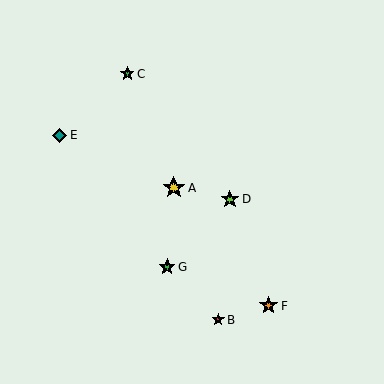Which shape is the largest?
The yellow star (labeled A) is the largest.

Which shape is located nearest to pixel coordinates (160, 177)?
The yellow star (labeled A) at (174, 188) is nearest to that location.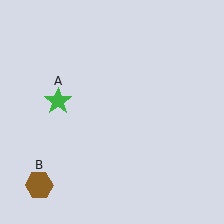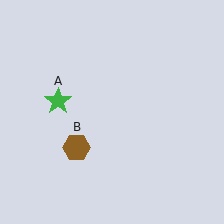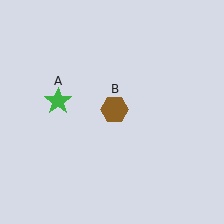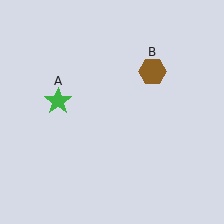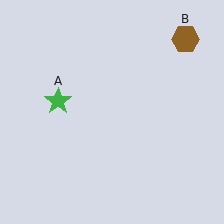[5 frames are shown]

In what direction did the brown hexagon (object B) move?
The brown hexagon (object B) moved up and to the right.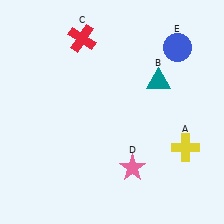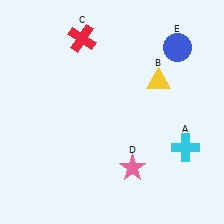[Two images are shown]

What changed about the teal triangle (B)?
In Image 1, B is teal. In Image 2, it changed to yellow.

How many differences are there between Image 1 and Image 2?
There are 2 differences between the two images.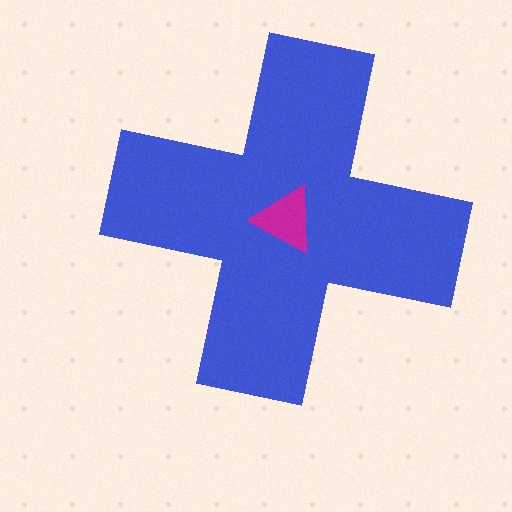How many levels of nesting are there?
2.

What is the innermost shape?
The magenta triangle.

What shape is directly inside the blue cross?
The magenta triangle.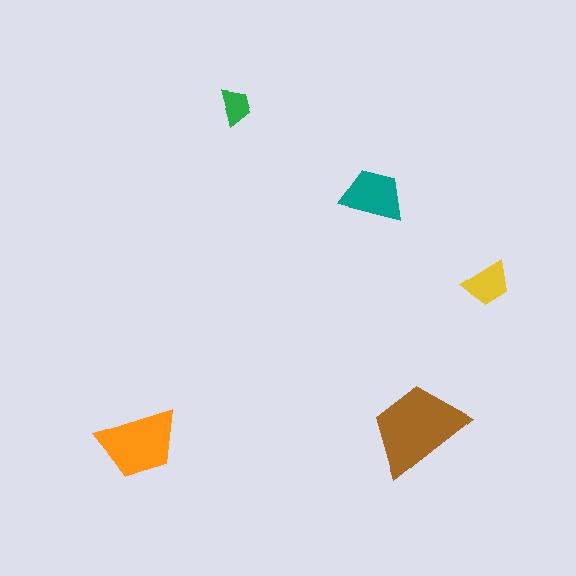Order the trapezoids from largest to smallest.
the brown one, the orange one, the teal one, the yellow one, the green one.